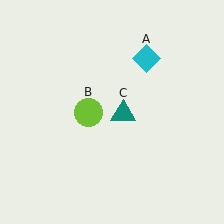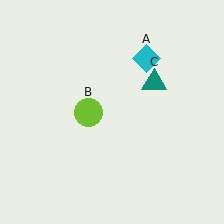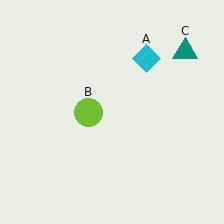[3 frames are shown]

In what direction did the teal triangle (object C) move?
The teal triangle (object C) moved up and to the right.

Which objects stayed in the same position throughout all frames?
Cyan diamond (object A) and lime circle (object B) remained stationary.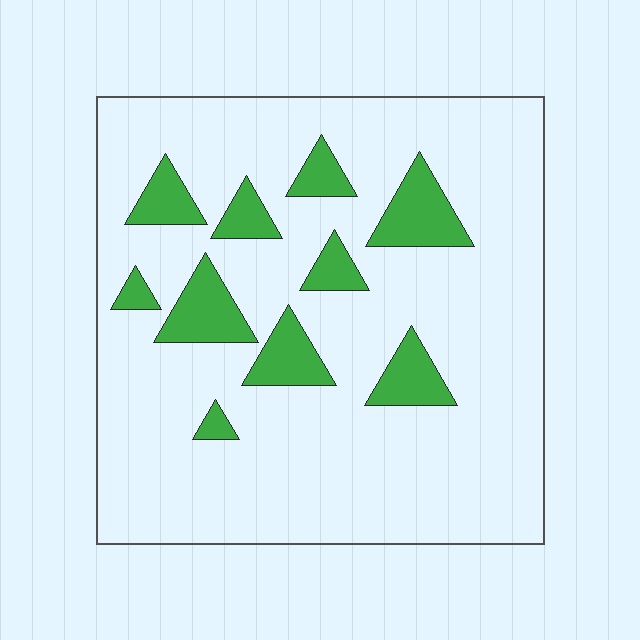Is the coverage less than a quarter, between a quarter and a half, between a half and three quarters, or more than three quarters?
Less than a quarter.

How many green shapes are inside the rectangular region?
10.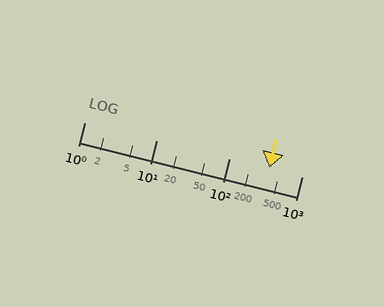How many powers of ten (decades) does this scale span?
The scale spans 3 decades, from 1 to 1000.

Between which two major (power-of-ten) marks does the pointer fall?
The pointer is between 100 and 1000.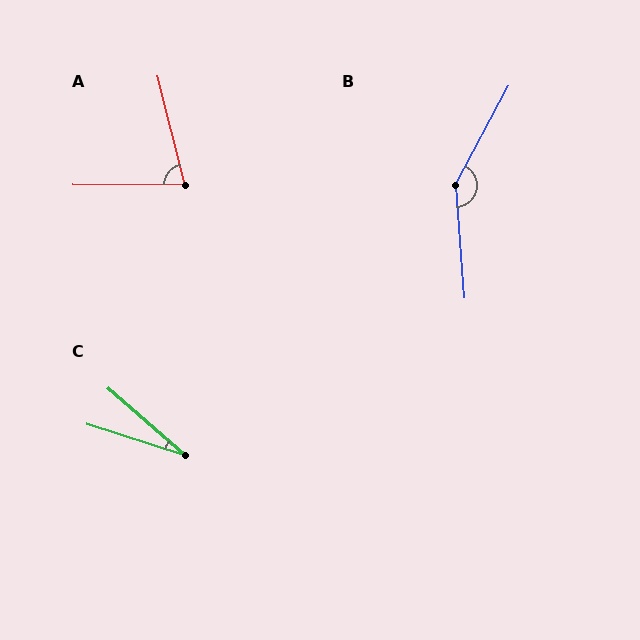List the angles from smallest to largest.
C (23°), A (76°), B (147°).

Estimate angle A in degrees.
Approximately 76 degrees.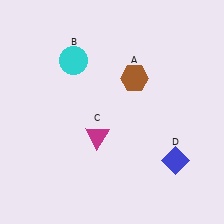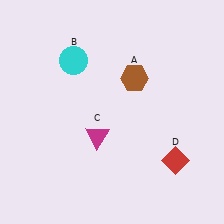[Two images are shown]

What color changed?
The diamond (D) changed from blue in Image 1 to red in Image 2.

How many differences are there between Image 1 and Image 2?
There is 1 difference between the two images.